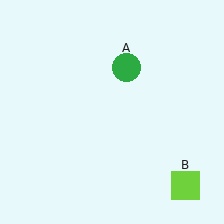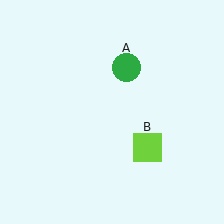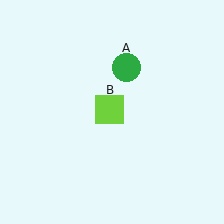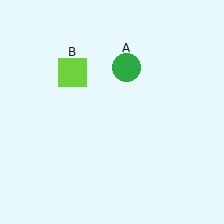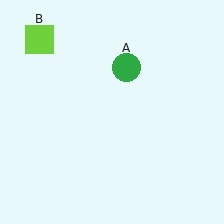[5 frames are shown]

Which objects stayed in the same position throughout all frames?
Green circle (object A) remained stationary.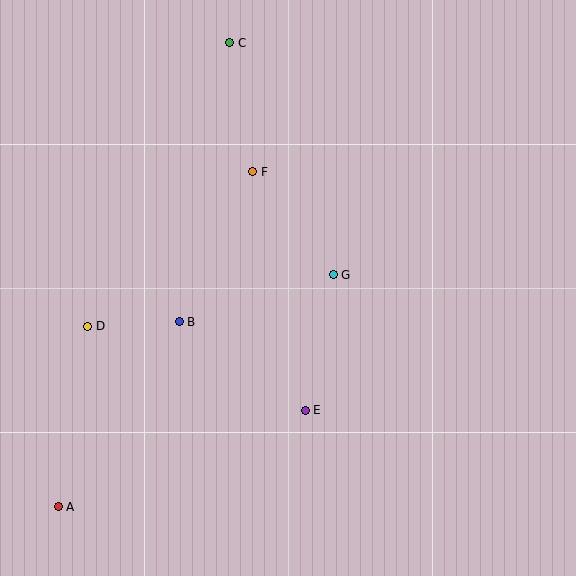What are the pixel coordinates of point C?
Point C is at (230, 43).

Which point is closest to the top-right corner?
Point C is closest to the top-right corner.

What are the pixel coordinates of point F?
Point F is at (253, 172).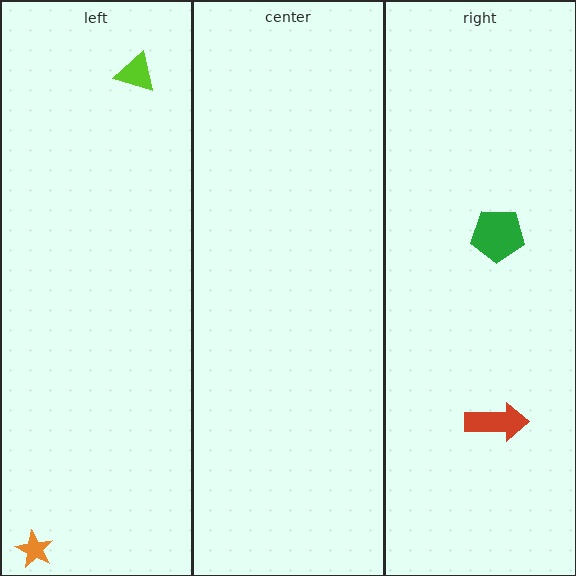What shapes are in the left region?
The lime triangle, the orange star.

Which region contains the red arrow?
The right region.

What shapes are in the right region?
The green pentagon, the red arrow.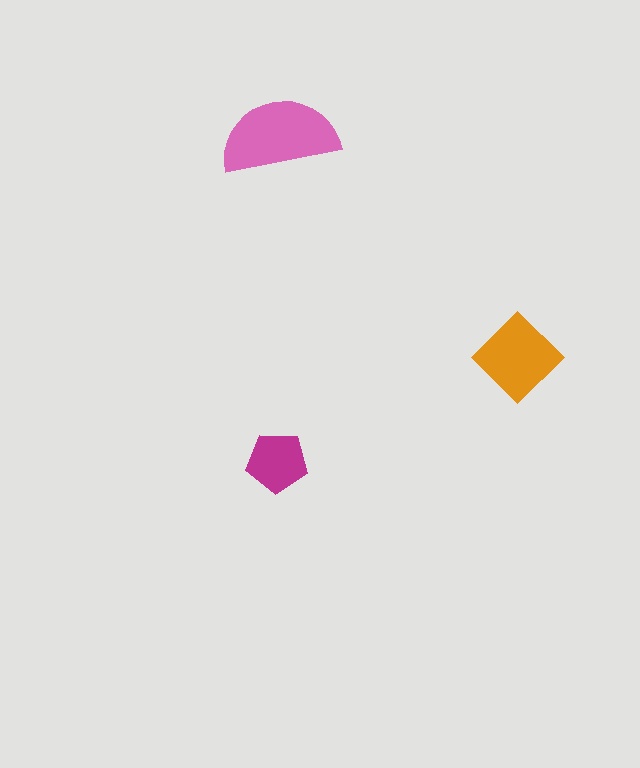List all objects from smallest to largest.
The magenta pentagon, the orange diamond, the pink semicircle.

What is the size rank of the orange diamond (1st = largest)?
2nd.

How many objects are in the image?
There are 3 objects in the image.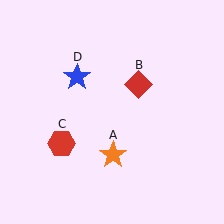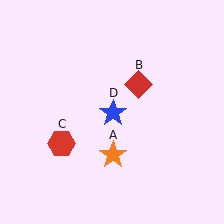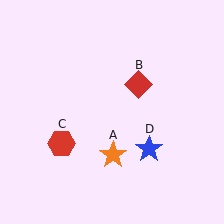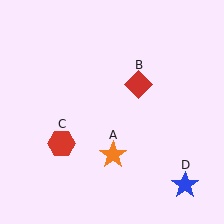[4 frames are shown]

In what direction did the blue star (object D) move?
The blue star (object D) moved down and to the right.